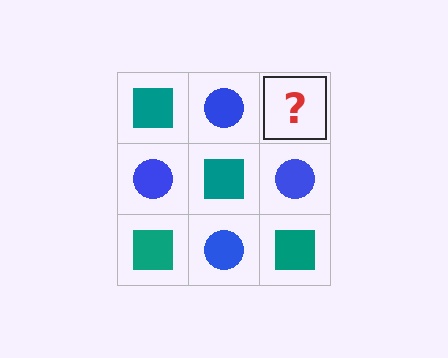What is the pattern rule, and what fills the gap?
The rule is that it alternates teal square and blue circle in a checkerboard pattern. The gap should be filled with a teal square.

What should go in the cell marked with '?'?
The missing cell should contain a teal square.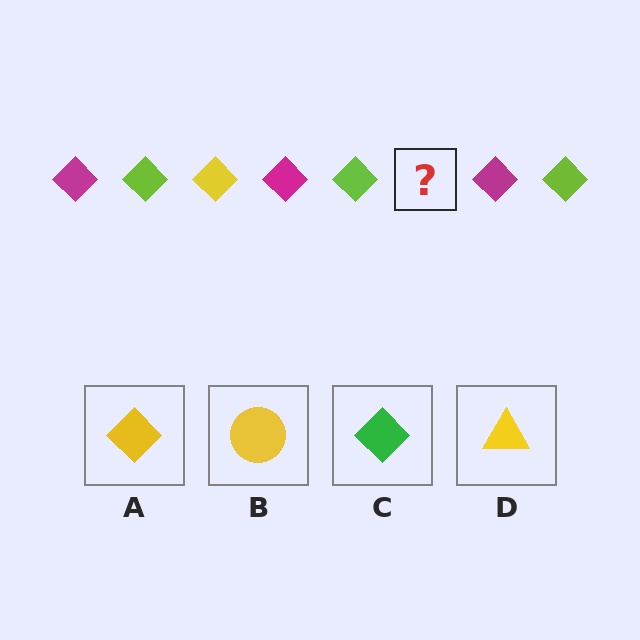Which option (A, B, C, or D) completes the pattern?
A.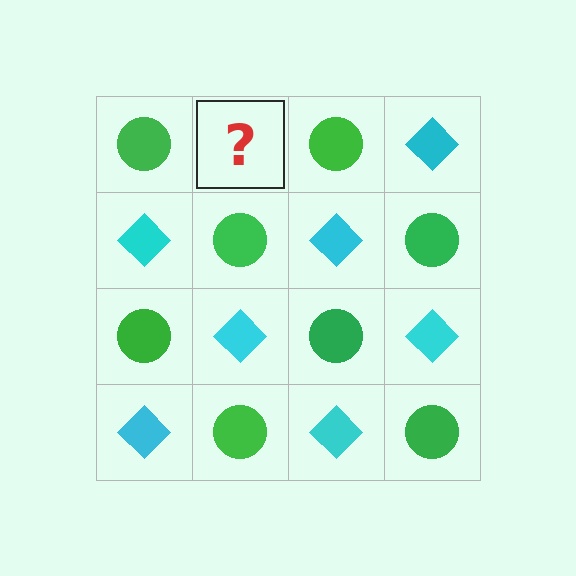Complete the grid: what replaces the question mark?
The question mark should be replaced with a cyan diamond.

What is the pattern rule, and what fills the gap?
The rule is that it alternates green circle and cyan diamond in a checkerboard pattern. The gap should be filled with a cyan diamond.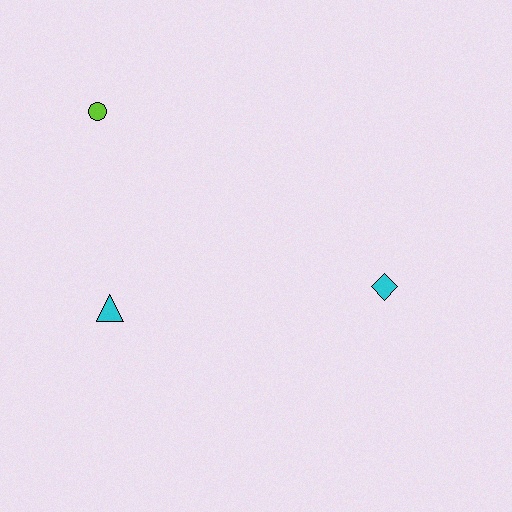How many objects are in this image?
There are 3 objects.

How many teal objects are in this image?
There are no teal objects.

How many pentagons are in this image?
There are no pentagons.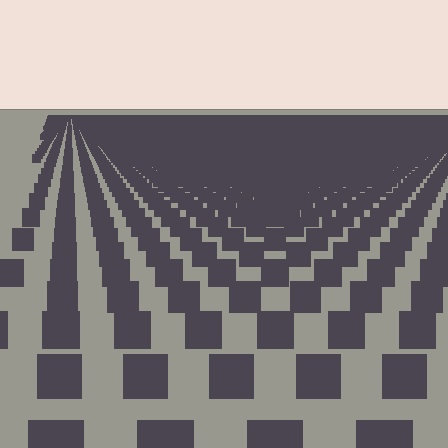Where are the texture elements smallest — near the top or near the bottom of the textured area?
Near the top.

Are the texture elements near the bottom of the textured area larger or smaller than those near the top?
Larger. Near the bottom, elements are closer to the viewer and appear at a bigger on-screen size.